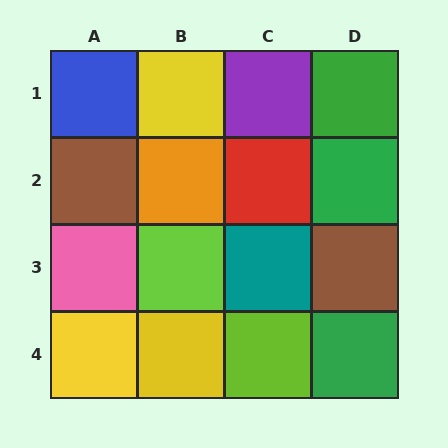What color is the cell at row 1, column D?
Green.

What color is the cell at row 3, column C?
Teal.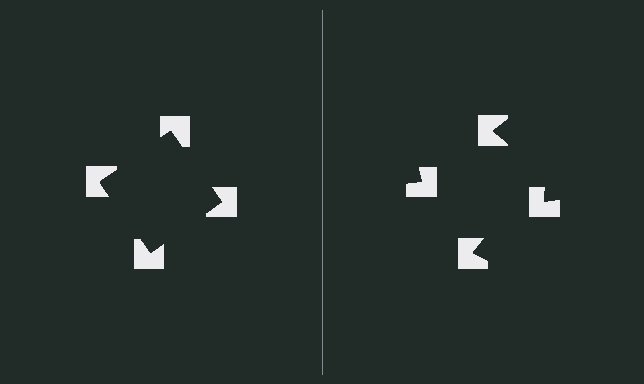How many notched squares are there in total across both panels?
8 — 4 on each side.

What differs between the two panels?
The notched squares are positioned identically on both sides; only the wedge orientations differ. On the left they align to a square; on the right they are misaligned.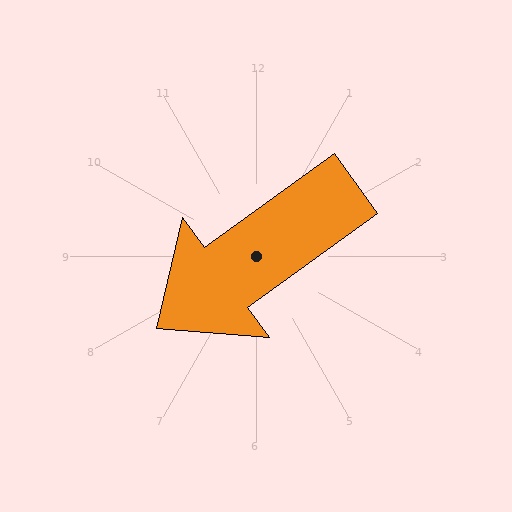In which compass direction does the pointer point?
Southwest.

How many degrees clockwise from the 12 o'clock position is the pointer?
Approximately 234 degrees.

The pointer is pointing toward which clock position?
Roughly 8 o'clock.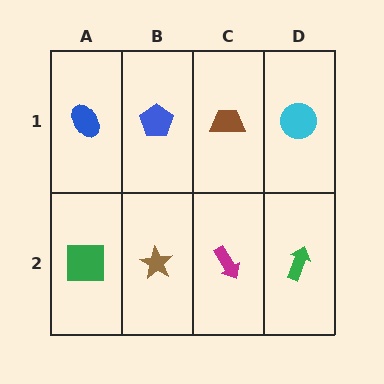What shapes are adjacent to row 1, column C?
A magenta arrow (row 2, column C), a blue pentagon (row 1, column B), a cyan circle (row 1, column D).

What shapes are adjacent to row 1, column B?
A brown star (row 2, column B), a blue ellipse (row 1, column A), a brown trapezoid (row 1, column C).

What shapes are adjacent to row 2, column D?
A cyan circle (row 1, column D), a magenta arrow (row 2, column C).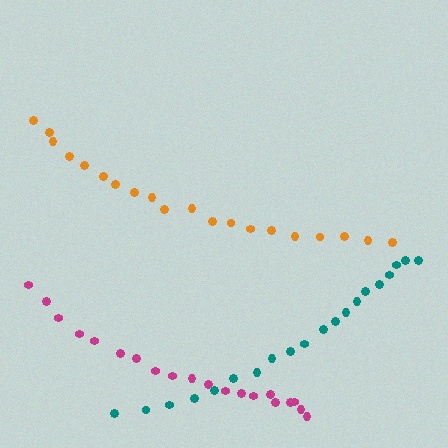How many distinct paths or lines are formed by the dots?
There are 3 distinct paths.